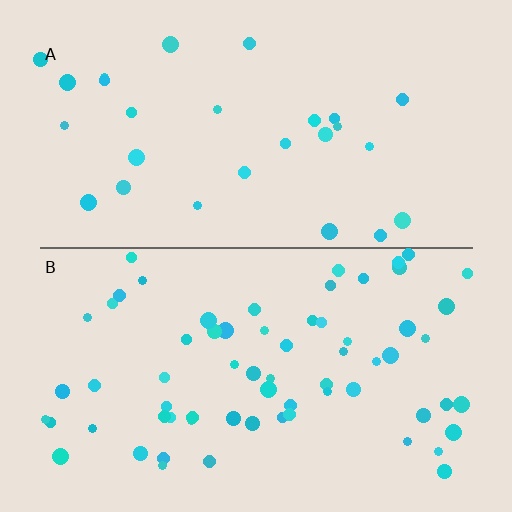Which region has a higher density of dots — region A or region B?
B (the bottom).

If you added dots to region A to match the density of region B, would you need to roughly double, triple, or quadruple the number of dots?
Approximately double.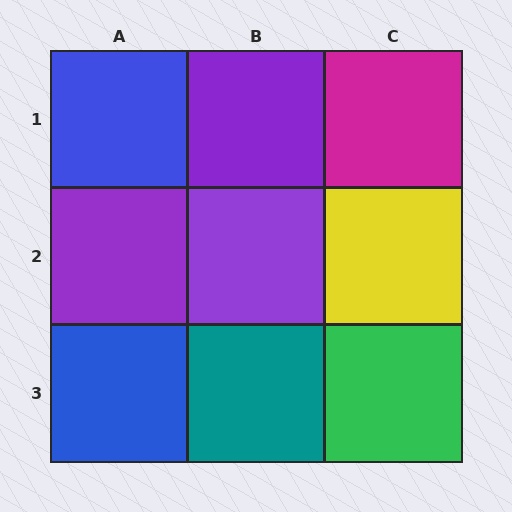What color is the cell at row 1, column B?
Purple.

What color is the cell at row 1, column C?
Magenta.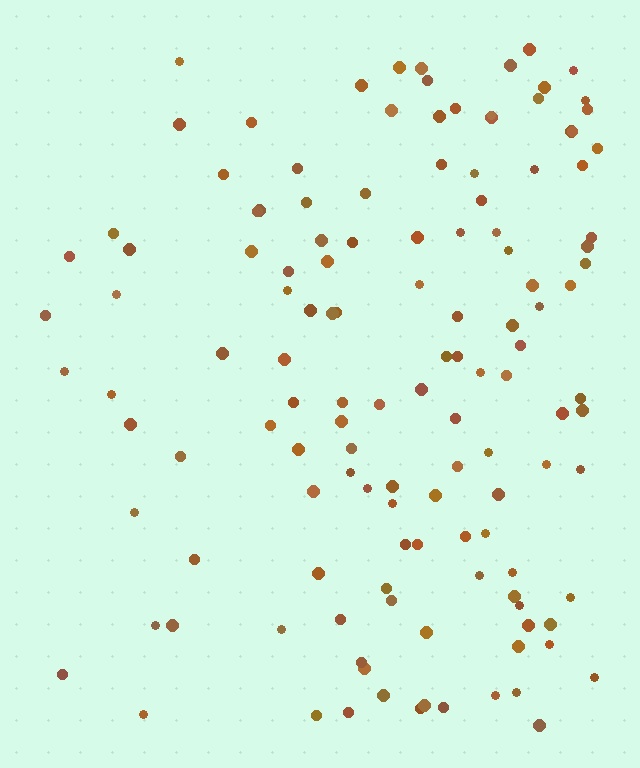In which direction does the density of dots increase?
From left to right, with the right side densest.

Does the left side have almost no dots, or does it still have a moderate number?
Still a moderate number, just noticeably fewer than the right.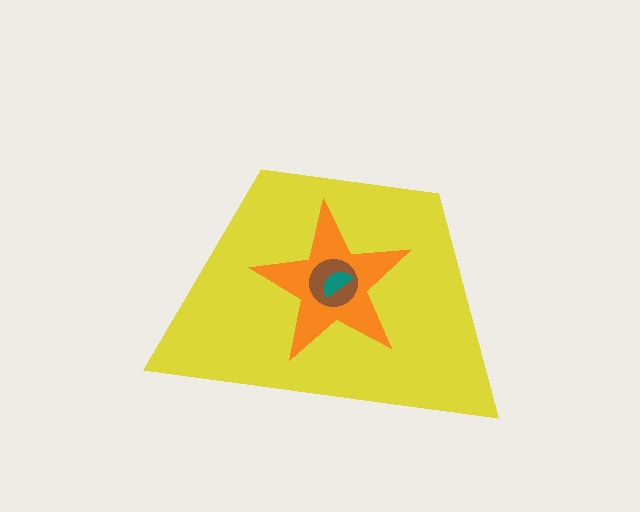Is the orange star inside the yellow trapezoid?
Yes.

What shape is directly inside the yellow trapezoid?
The orange star.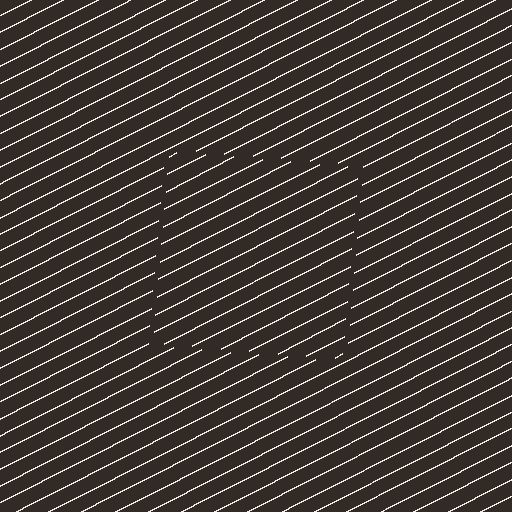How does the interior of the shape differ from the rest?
The interior of the shape contains the same grating, shifted by half a period — the contour is defined by the phase discontinuity where line-ends from the inner and outer gratings abut.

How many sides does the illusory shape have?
4 sides — the line-ends trace a square.